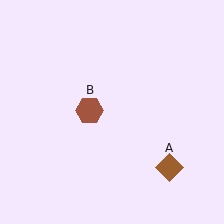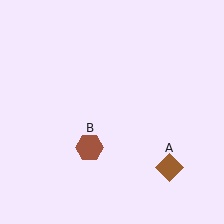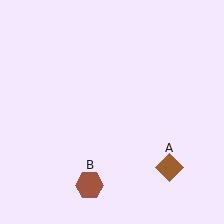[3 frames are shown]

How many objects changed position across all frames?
1 object changed position: brown hexagon (object B).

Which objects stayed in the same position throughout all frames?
Brown diamond (object A) remained stationary.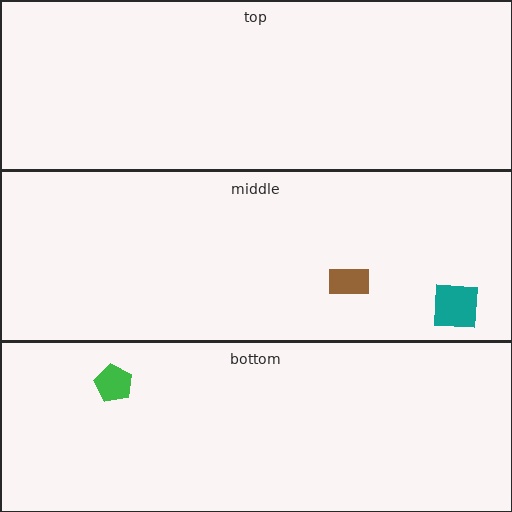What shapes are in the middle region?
The brown rectangle, the teal square.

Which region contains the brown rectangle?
The middle region.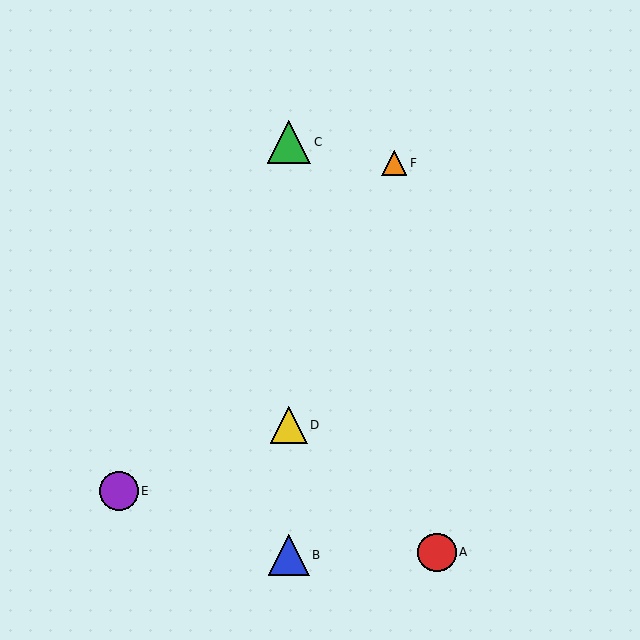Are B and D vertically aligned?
Yes, both are at x≈289.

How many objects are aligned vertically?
3 objects (B, C, D) are aligned vertically.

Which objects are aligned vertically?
Objects B, C, D are aligned vertically.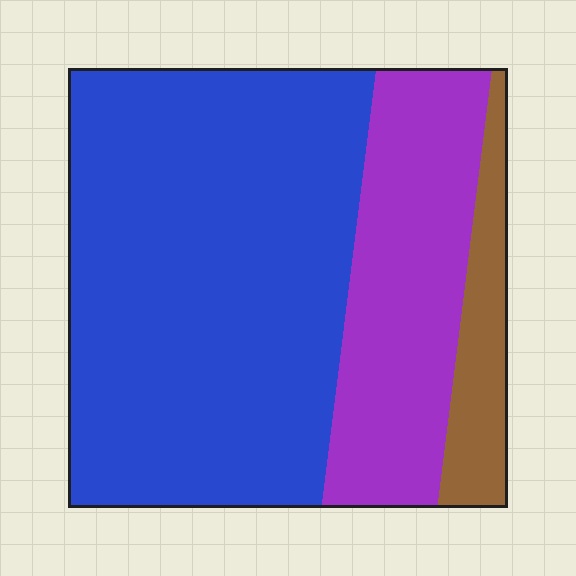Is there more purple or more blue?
Blue.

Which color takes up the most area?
Blue, at roughly 65%.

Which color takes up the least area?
Brown, at roughly 10%.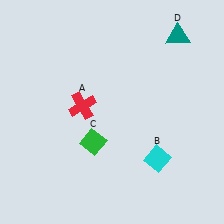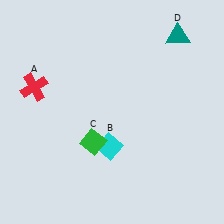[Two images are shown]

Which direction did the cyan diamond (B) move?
The cyan diamond (B) moved left.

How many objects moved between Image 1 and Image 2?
2 objects moved between the two images.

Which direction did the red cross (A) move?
The red cross (A) moved left.